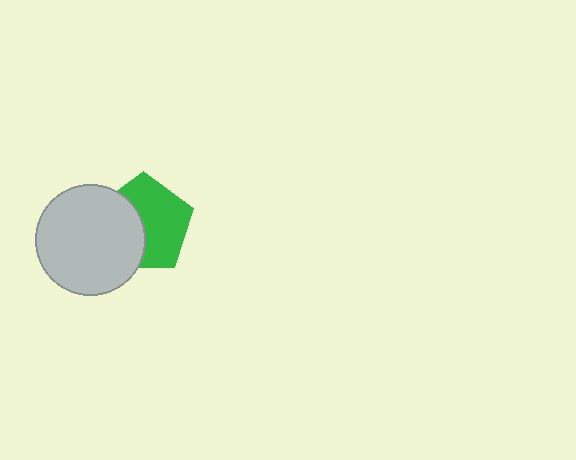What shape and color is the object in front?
The object in front is a light gray circle.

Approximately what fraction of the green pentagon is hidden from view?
Roughly 42% of the green pentagon is hidden behind the light gray circle.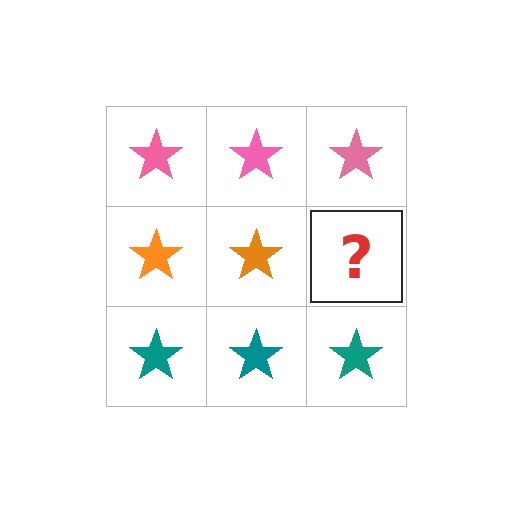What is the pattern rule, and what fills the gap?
The rule is that each row has a consistent color. The gap should be filled with an orange star.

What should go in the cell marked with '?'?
The missing cell should contain an orange star.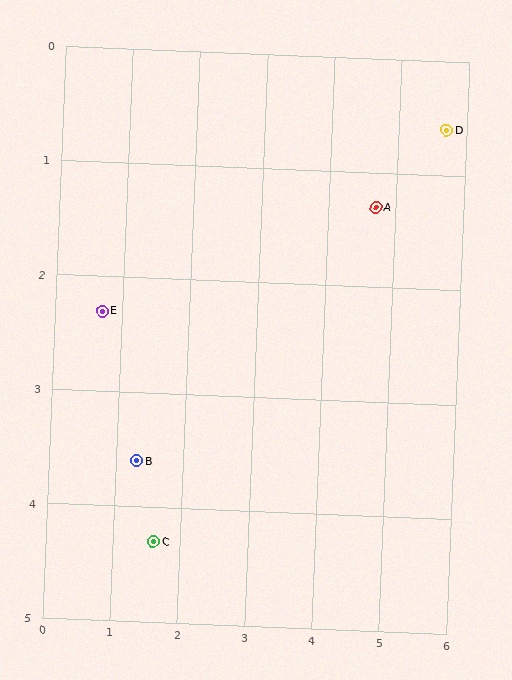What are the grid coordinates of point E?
Point E is at approximately (0.7, 2.3).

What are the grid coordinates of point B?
Point B is at approximately (1.3, 3.6).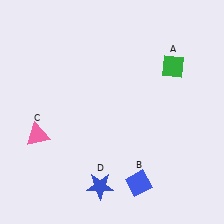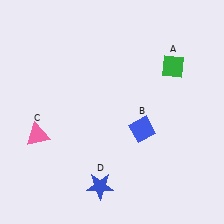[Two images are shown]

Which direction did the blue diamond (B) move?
The blue diamond (B) moved up.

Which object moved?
The blue diamond (B) moved up.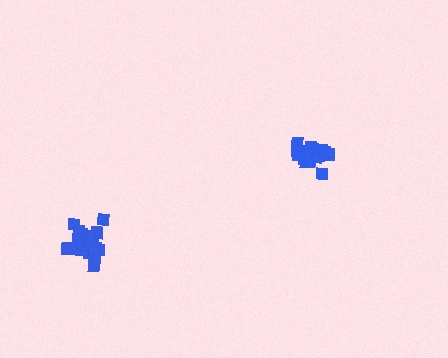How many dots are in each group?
Group 1: 15 dots, Group 2: 17 dots (32 total).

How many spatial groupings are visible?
There are 2 spatial groupings.